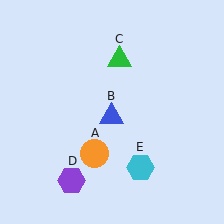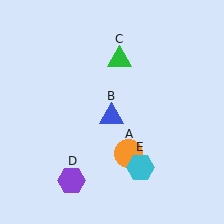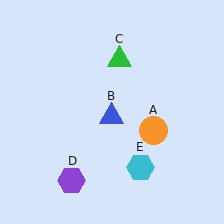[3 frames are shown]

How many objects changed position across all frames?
1 object changed position: orange circle (object A).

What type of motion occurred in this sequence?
The orange circle (object A) rotated counterclockwise around the center of the scene.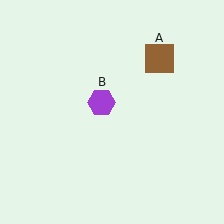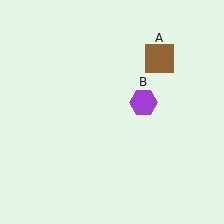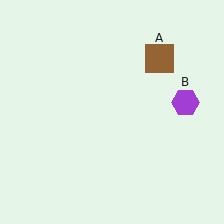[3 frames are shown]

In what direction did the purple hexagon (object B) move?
The purple hexagon (object B) moved right.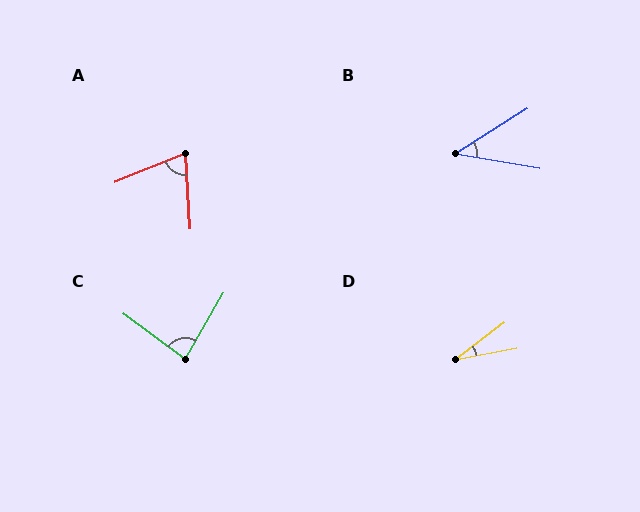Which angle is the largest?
C, at approximately 84 degrees.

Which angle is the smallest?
D, at approximately 27 degrees.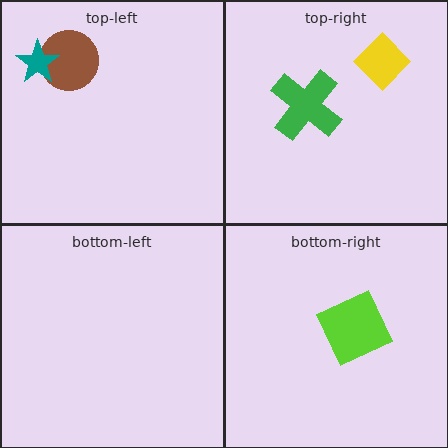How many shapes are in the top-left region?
2.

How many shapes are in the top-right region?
2.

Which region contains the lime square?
The bottom-right region.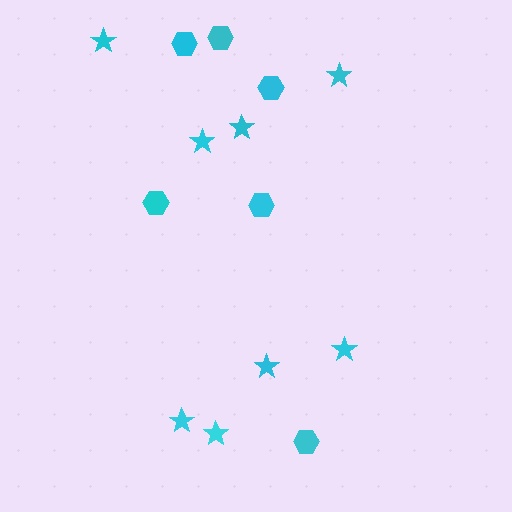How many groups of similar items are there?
There are 2 groups: one group of stars (8) and one group of hexagons (6).